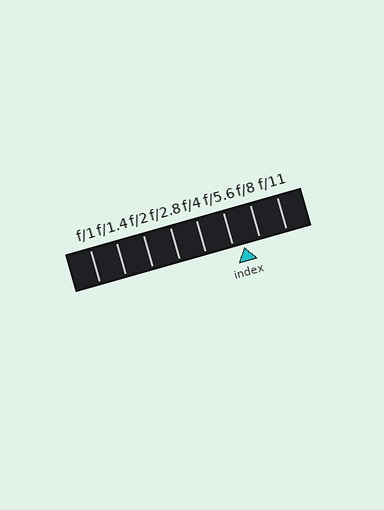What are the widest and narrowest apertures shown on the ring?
The widest aperture shown is f/1 and the narrowest is f/11.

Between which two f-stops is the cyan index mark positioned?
The index mark is between f/5.6 and f/8.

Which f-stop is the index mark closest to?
The index mark is closest to f/5.6.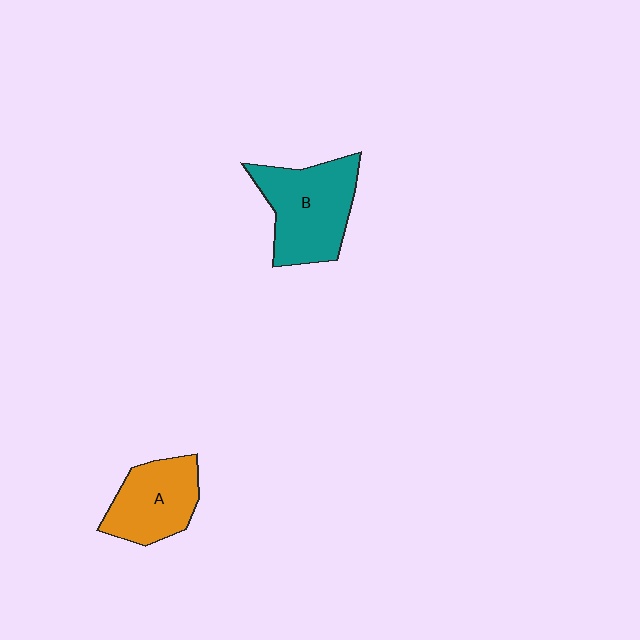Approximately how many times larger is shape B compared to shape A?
Approximately 1.3 times.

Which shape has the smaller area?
Shape A (orange).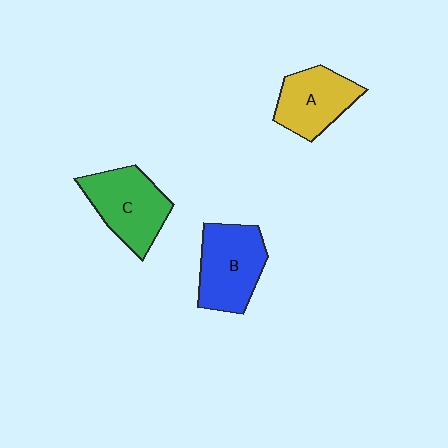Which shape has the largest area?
Shape B (blue).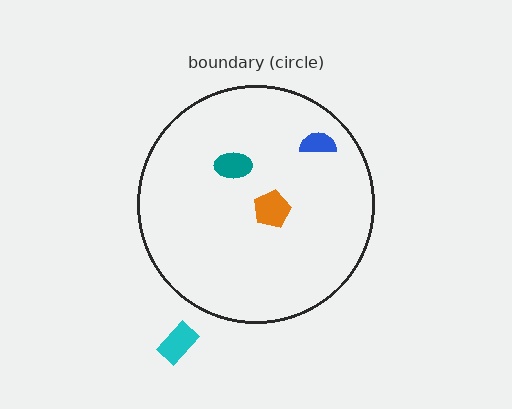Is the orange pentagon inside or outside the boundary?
Inside.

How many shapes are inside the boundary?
3 inside, 1 outside.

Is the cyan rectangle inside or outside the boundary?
Outside.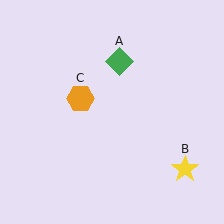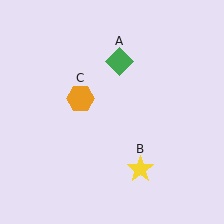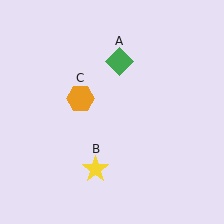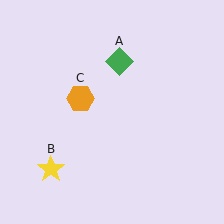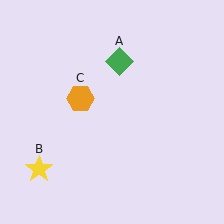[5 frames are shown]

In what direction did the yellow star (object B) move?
The yellow star (object B) moved left.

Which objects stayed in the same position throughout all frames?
Green diamond (object A) and orange hexagon (object C) remained stationary.